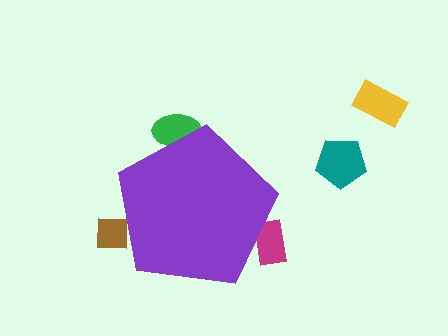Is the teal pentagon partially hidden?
No, the teal pentagon is fully visible.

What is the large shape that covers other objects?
A purple pentagon.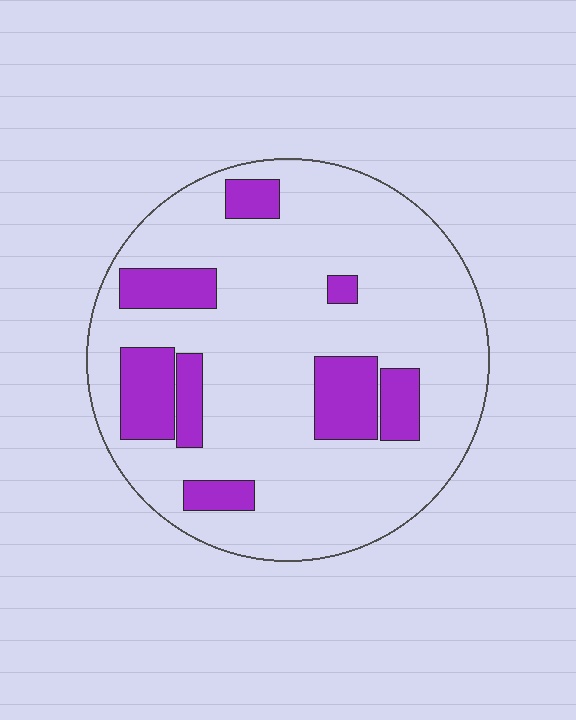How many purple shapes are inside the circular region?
8.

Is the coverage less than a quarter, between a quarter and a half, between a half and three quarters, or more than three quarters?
Less than a quarter.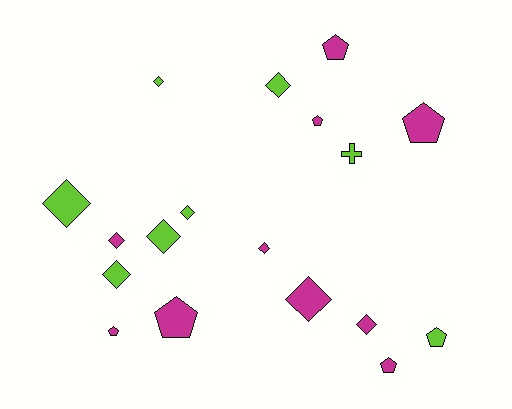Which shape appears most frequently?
Diamond, with 10 objects.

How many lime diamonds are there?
There are 6 lime diamonds.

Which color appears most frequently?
Magenta, with 10 objects.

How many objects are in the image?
There are 18 objects.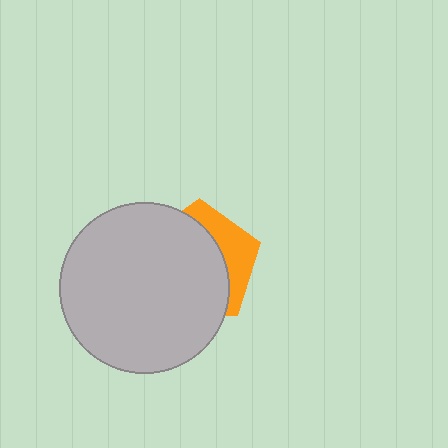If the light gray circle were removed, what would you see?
You would see the complete orange pentagon.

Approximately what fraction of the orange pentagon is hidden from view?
Roughly 70% of the orange pentagon is hidden behind the light gray circle.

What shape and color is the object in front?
The object in front is a light gray circle.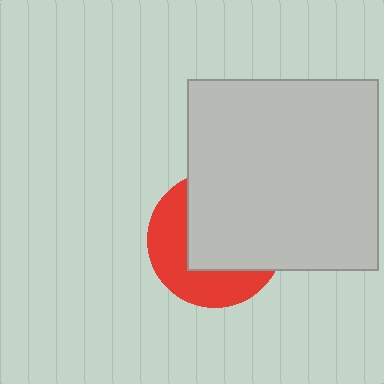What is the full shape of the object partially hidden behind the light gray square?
The partially hidden object is a red circle.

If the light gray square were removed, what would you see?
You would see the complete red circle.